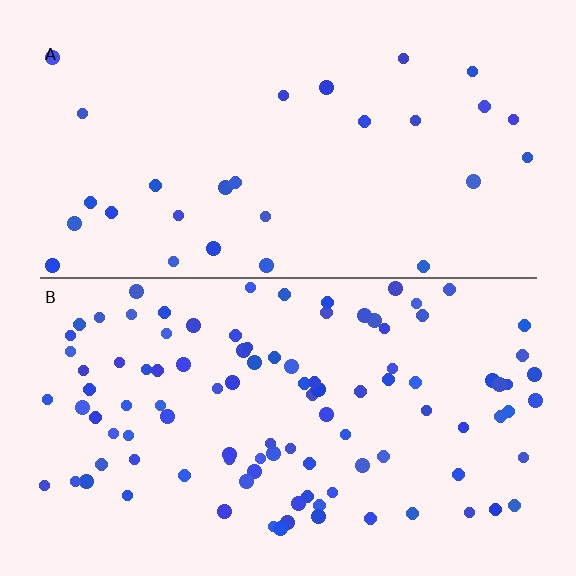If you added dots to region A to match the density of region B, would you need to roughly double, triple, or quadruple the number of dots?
Approximately quadruple.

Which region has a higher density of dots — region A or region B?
B (the bottom).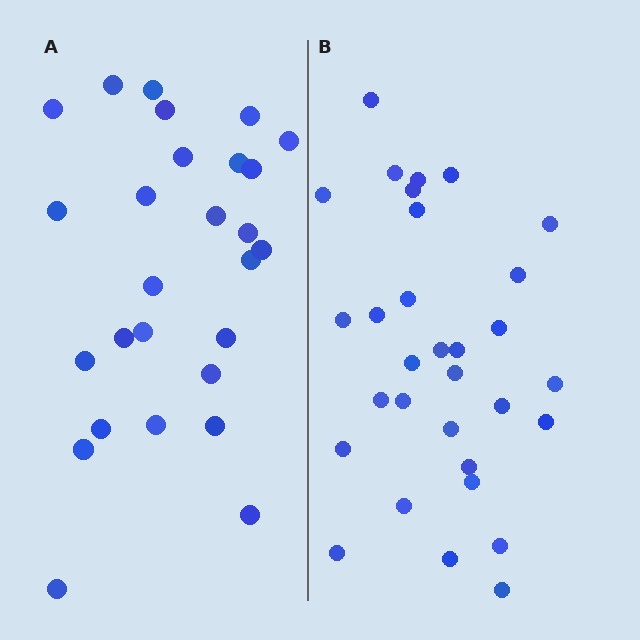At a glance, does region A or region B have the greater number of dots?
Region B (the right region) has more dots.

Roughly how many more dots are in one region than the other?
Region B has about 4 more dots than region A.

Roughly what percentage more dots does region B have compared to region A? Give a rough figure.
About 15% more.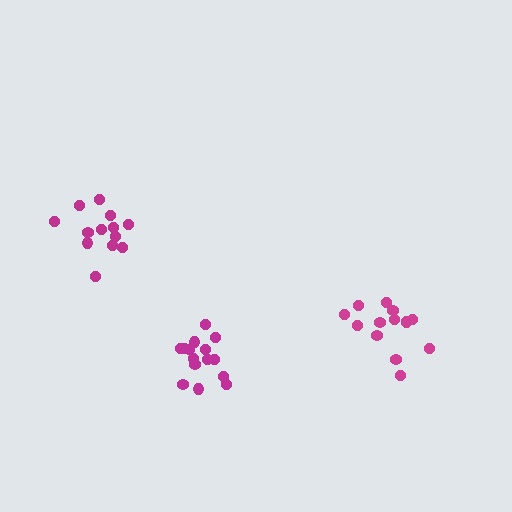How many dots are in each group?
Group 1: 13 dots, Group 2: 14 dots, Group 3: 15 dots (42 total).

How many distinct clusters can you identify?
There are 3 distinct clusters.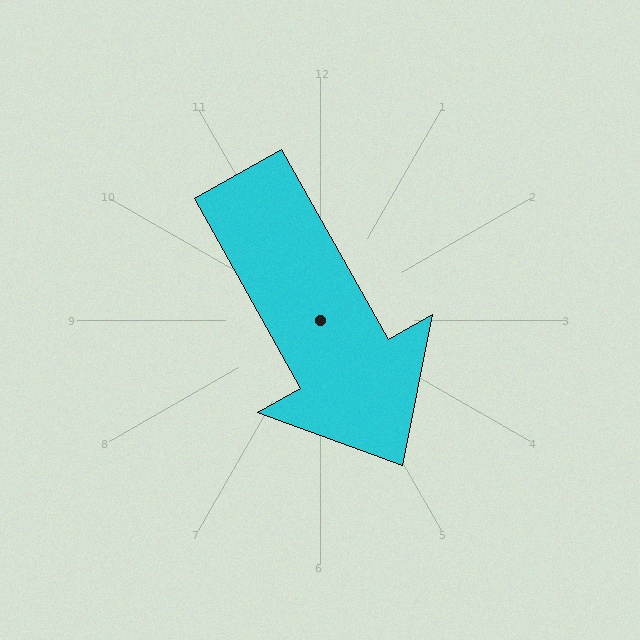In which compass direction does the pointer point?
Southeast.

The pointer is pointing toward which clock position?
Roughly 5 o'clock.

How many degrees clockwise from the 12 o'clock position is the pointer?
Approximately 151 degrees.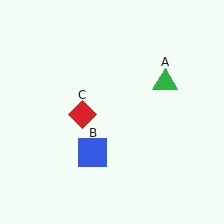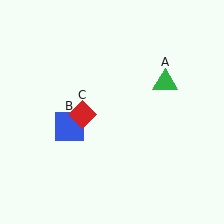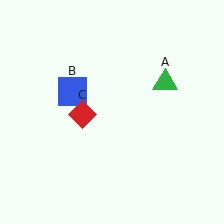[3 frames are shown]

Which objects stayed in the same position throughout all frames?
Green triangle (object A) and red diamond (object C) remained stationary.